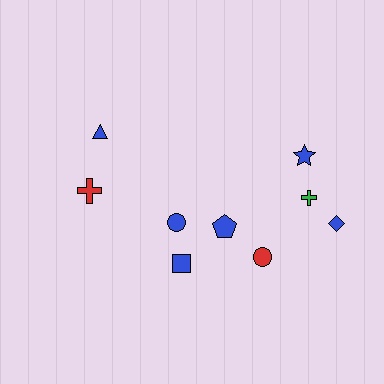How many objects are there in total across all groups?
There are 9 objects.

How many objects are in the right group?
There are 6 objects.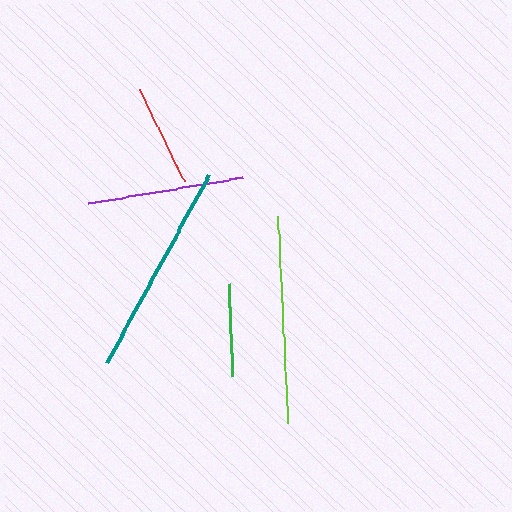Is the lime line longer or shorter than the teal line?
The teal line is longer than the lime line.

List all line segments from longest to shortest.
From longest to shortest: teal, lime, purple, red, green.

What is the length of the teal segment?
The teal segment is approximately 214 pixels long.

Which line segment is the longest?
The teal line is the longest at approximately 214 pixels.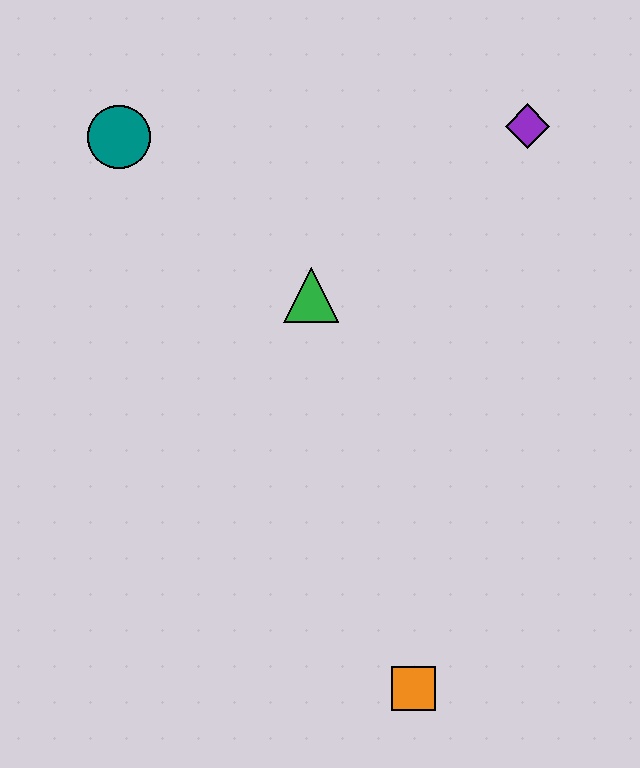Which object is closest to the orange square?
The green triangle is closest to the orange square.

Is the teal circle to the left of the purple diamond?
Yes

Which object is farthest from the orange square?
The teal circle is farthest from the orange square.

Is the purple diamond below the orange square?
No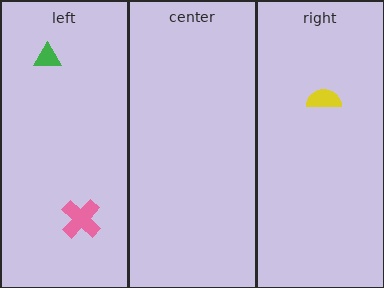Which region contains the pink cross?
The left region.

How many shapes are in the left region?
2.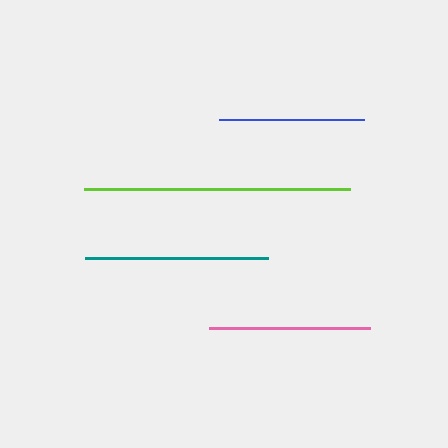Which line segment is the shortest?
The blue line is the shortest at approximately 146 pixels.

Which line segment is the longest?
The lime line is the longest at approximately 266 pixels.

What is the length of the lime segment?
The lime segment is approximately 266 pixels long.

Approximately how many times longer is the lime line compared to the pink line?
The lime line is approximately 1.6 times the length of the pink line.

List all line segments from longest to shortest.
From longest to shortest: lime, teal, pink, blue.